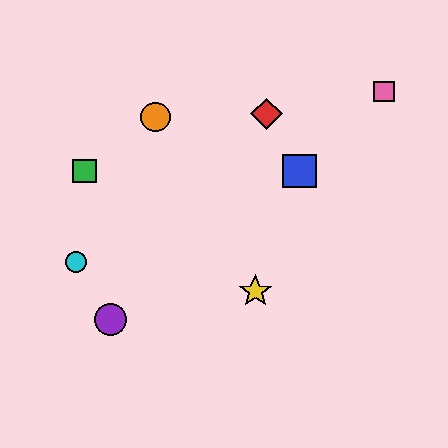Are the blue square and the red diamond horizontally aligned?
No, the blue square is at y≈171 and the red diamond is at y≈114.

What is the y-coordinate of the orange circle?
The orange circle is at y≈117.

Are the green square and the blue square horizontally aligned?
Yes, both are at y≈171.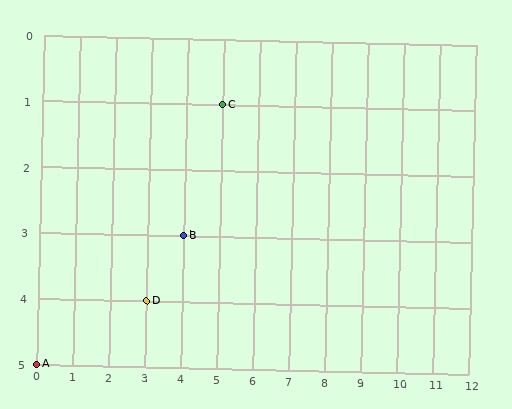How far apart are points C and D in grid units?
Points C and D are 2 columns and 3 rows apart (about 3.6 grid units diagonally).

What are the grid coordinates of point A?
Point A is at grid coordinates (0, 5).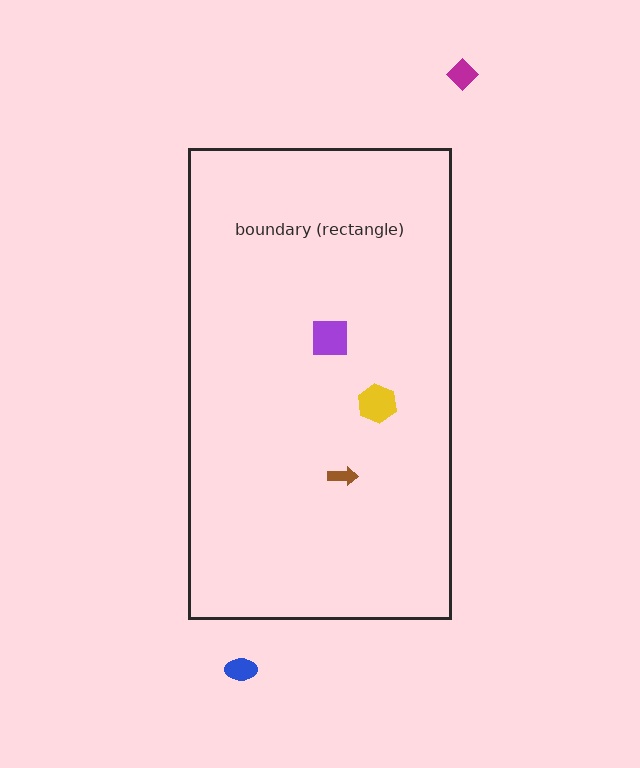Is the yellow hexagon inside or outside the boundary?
Inside.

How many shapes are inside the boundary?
3 inside, 2 outside.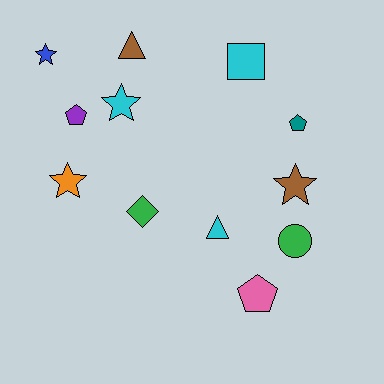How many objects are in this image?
There are 12 objects.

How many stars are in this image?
There are 4 stars.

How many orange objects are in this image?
There is 1 orange object.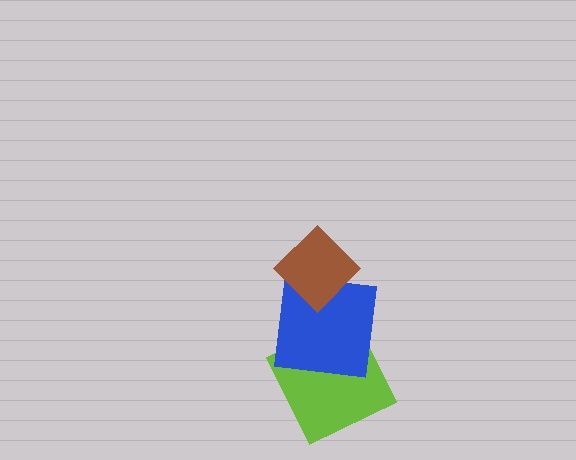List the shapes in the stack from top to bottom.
From top to bottom: the brown diamond, the blue square, the lime square.